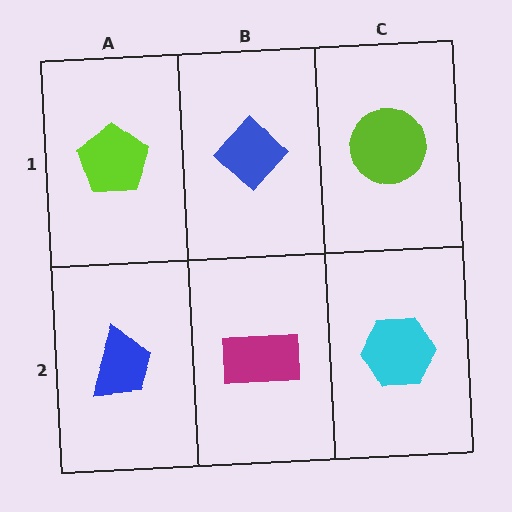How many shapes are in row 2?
3 shapes.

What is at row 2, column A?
A blue trapezoid.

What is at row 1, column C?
A lime circle.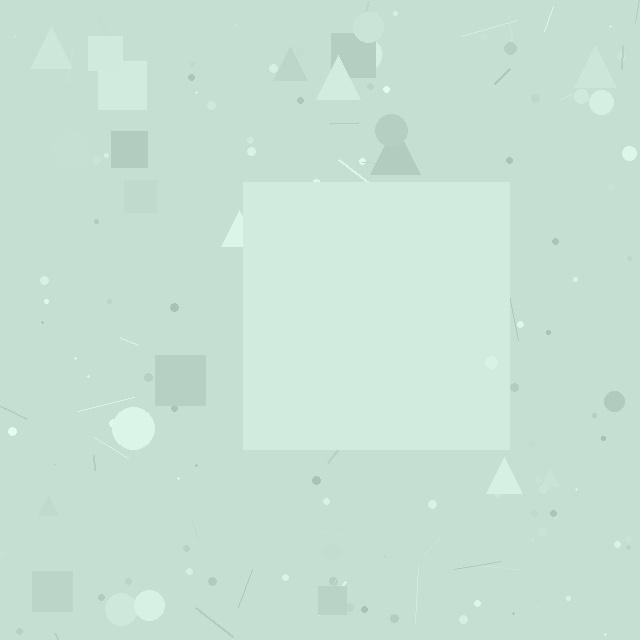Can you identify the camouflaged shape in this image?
The camouflaged shape is a square.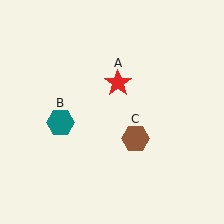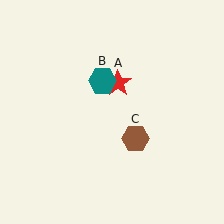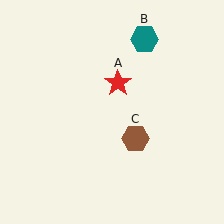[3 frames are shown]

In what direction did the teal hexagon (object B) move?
The teal hexagon (object B) moved up and to the right.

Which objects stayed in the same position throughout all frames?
Red star (object A) and brown hexagon (object C) remained stationary.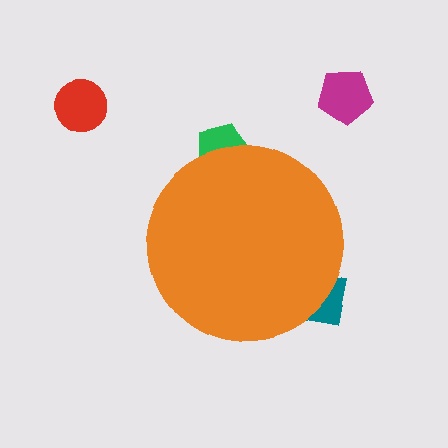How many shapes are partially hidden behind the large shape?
2 shapes are partially hidden.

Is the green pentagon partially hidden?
Yes, the green pentagon is partially hidden behind the orange circle.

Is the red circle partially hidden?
No, the red circle is fully visible.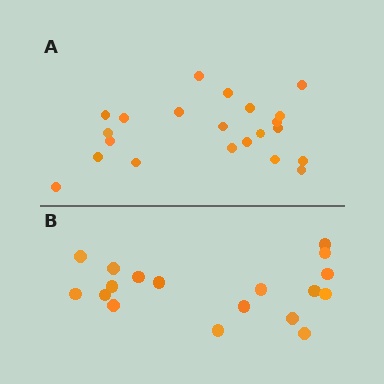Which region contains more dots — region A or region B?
Region A (the top region) has more dots.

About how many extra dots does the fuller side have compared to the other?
Region A has about 4 more dots than region B.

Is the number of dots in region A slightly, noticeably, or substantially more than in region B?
Region A has only slightly more — the two regions are fairly close. The ratio is roughly 1.2 to 1.